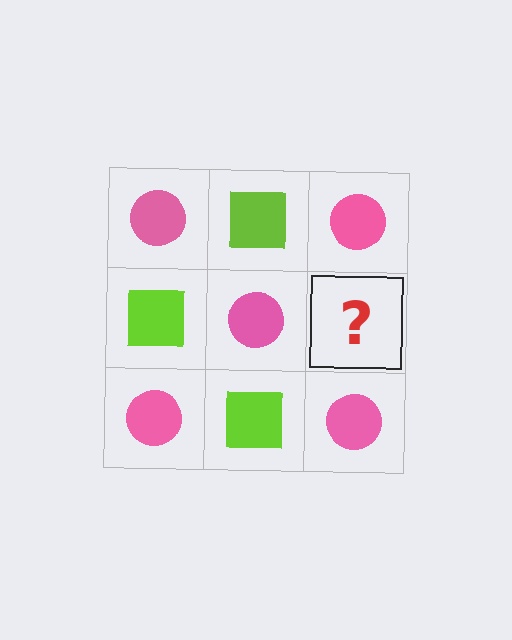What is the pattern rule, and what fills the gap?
The rule is that it alternates pink circle and lime square in a checkerboard pattern. The gap should be filled with a lime square.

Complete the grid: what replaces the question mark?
The question mark should be replaced with a lime square.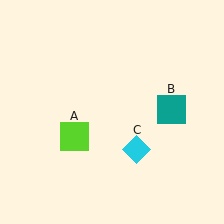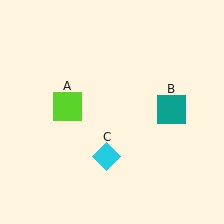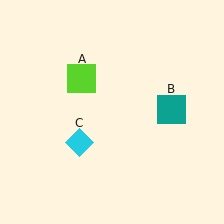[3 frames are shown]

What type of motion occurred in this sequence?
The lime square (object A), cyan diamond (object C) rotated clockwise around the center of the scene.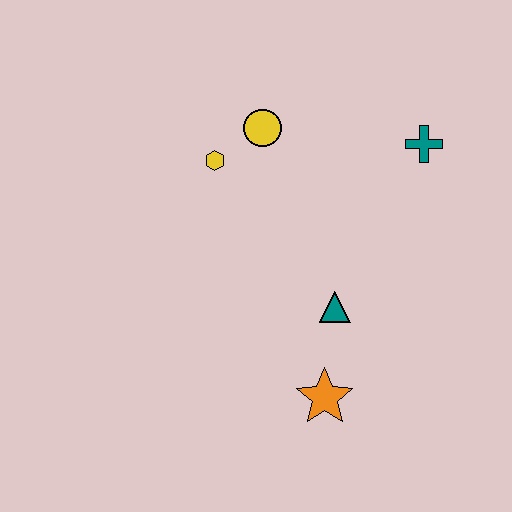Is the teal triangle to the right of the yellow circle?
Yes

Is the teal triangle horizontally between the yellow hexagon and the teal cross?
Yes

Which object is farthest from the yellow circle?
The orange star is farthest from the yellow circle.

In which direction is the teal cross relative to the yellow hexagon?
The teal cross is to the right of the yellow hexagon.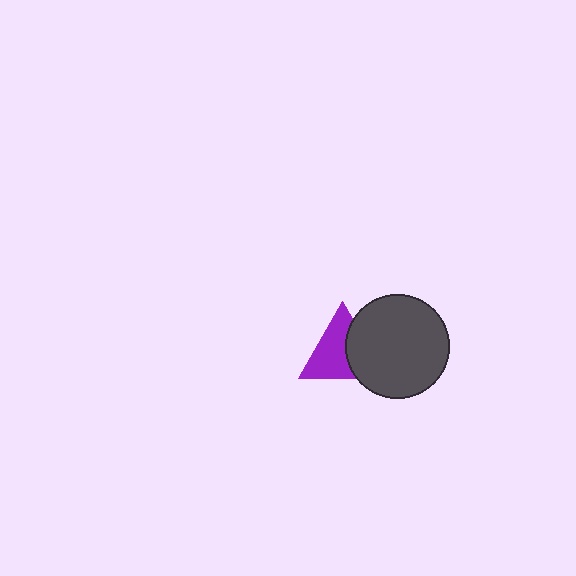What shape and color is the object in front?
The object in front is a dark gray circle.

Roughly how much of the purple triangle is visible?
About half of it is visible (roughly 62%).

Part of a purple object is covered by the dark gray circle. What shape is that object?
It is a triangle.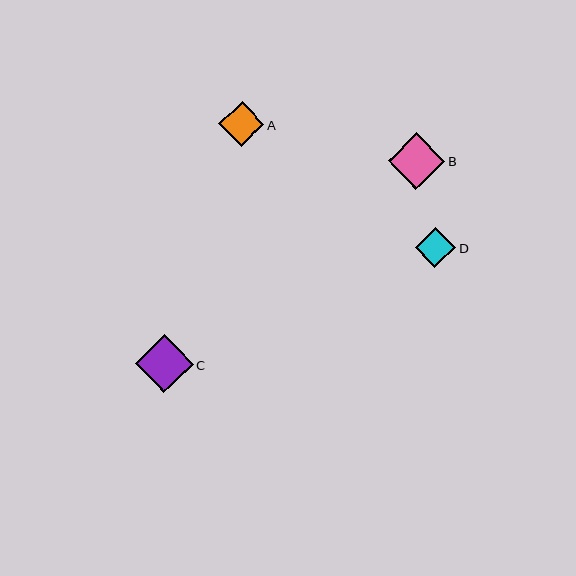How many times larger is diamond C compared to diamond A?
Diamond C is approximately 1.3 times the size of diamond A.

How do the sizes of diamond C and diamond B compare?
Diamond C and diamond B are approximately the same size.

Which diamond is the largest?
Diamond C is the largest with a size of approximately 58 pixels.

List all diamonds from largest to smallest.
From largest to smallest: C, B, A, D.